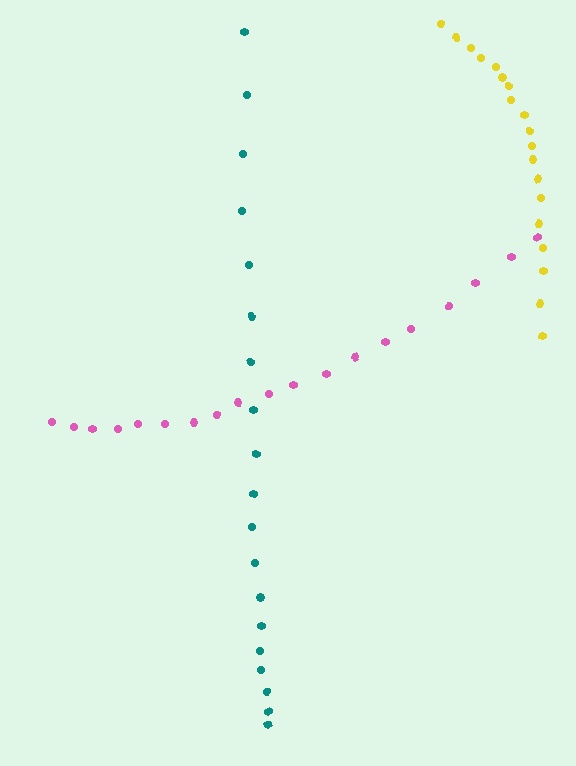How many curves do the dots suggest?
There are 3 distinct paths.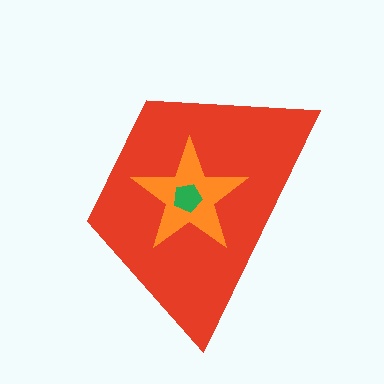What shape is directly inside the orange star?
The green pentagon.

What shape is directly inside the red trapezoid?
The orange star.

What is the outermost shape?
The red trapezoid.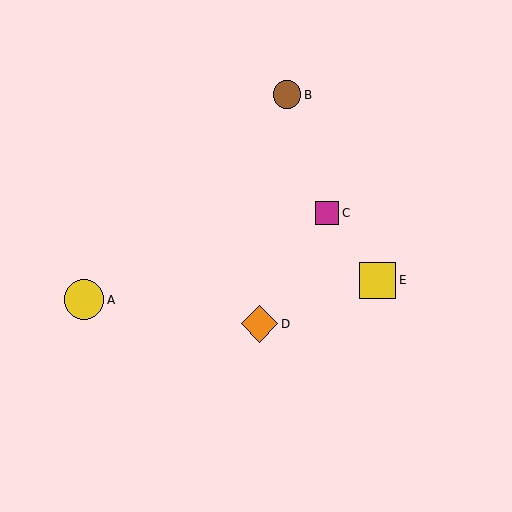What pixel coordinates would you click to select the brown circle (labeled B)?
Click at (287, 95) to select the brown circle B.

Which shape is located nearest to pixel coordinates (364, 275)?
The yellow square (labeled E) at (378, 280) is nearest to that location.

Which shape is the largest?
The yellow circle (labeled A) is the largest.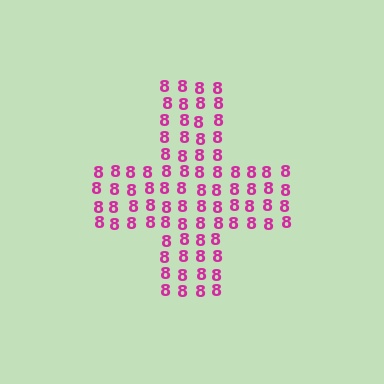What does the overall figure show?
The overall figure shows a cross.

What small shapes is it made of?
It is made of small digit 8's.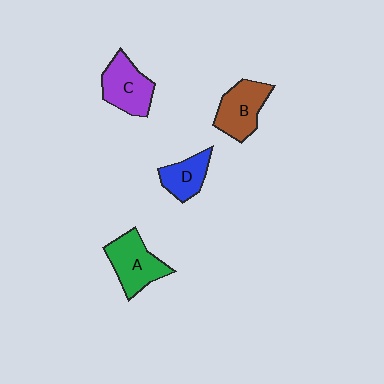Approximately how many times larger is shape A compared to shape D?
Approximately 1.5 times.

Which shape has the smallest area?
Shape D (blue).